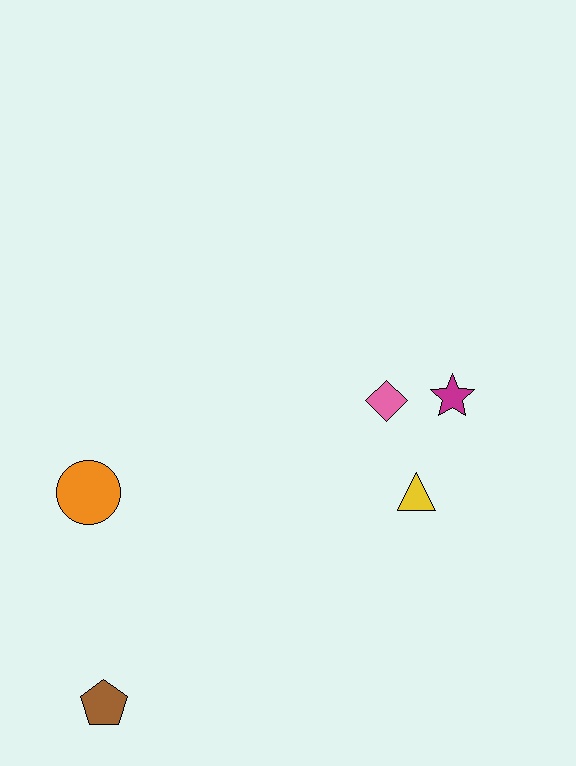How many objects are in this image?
There are 5 objects.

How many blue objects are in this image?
There are no blue objects.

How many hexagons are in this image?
There are no hexagons.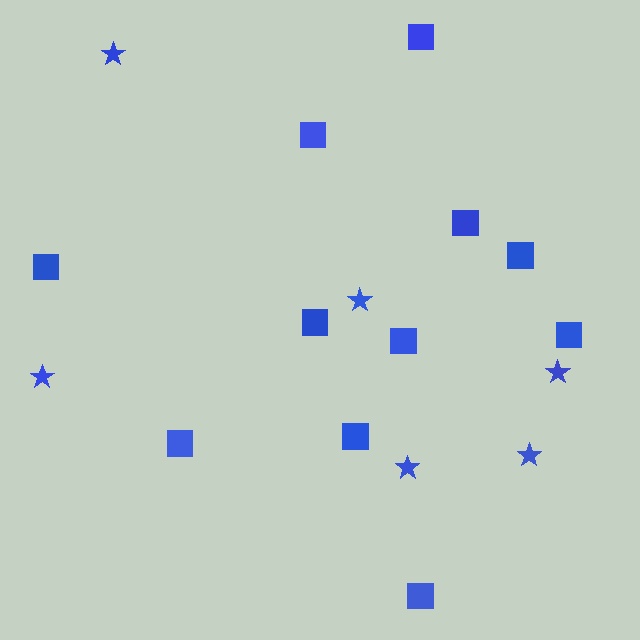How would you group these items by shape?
There are 2 groups: one group of squares (11) and one group of stars (6).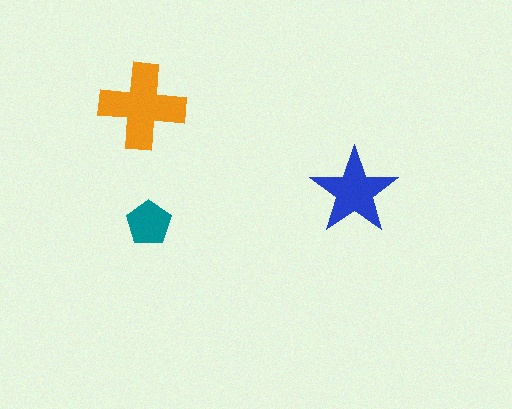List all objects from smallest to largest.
The teal pentagon, the blue star, the orange cross.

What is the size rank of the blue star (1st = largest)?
2nd.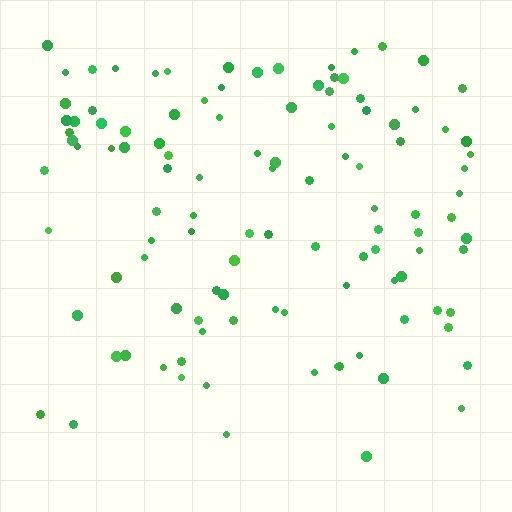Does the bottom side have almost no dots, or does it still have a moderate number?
Still a moderate number, just noticeably fewer than the top.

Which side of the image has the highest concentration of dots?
The top.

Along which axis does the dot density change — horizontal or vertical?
Vertical.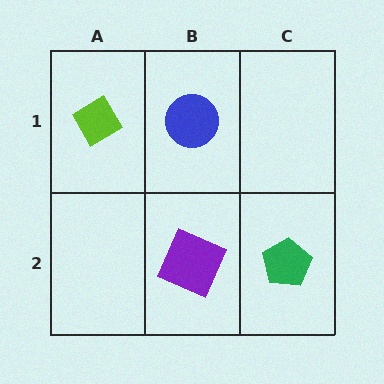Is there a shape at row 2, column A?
No, that cell is empty.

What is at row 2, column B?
A purple square.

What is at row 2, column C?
A green pentagon.